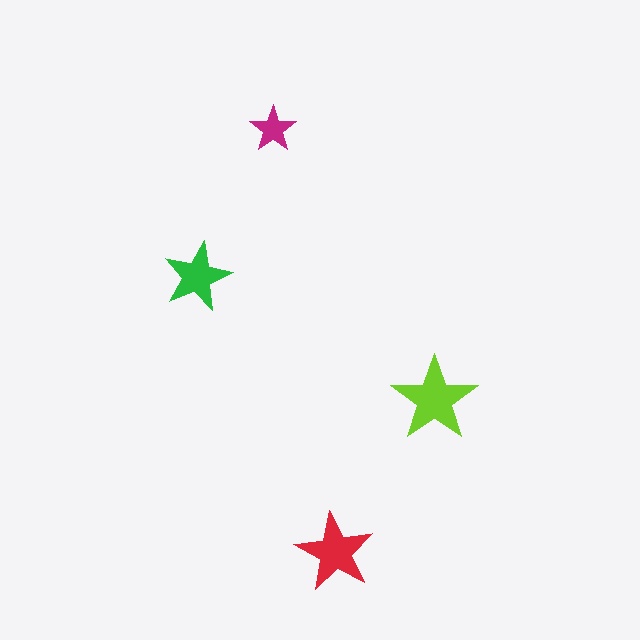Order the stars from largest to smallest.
the lime one, the red one, the green one, the magenta one.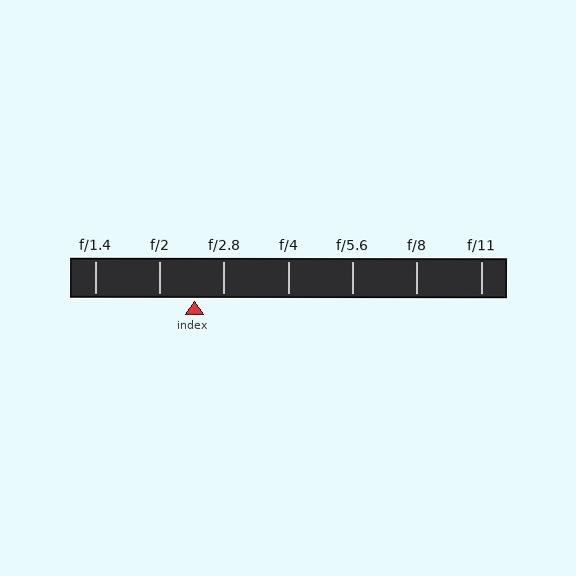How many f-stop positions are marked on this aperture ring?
There are 7 f-stop positions marked.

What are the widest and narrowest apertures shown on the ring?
The widest aperture shown is f/1.4 and the narrowest is f/11.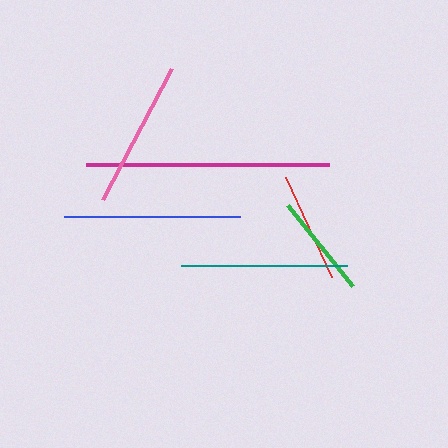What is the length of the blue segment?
The blue segment is approximately 177 pixels long.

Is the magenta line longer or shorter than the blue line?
The magenta line is longer than the blue line.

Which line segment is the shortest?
The green line is the shortest at approximately 104 pixels.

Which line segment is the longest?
The magenta line is the longest at approximately 243 pixels.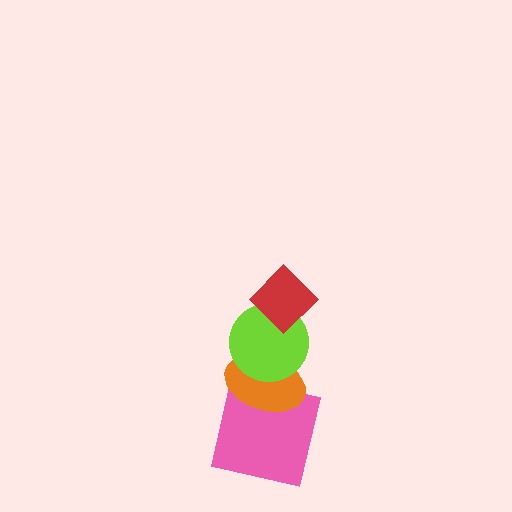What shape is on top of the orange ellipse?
The lime circle is on top of the orange ellipse.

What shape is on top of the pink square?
The orange ellipse is on top of the pink square.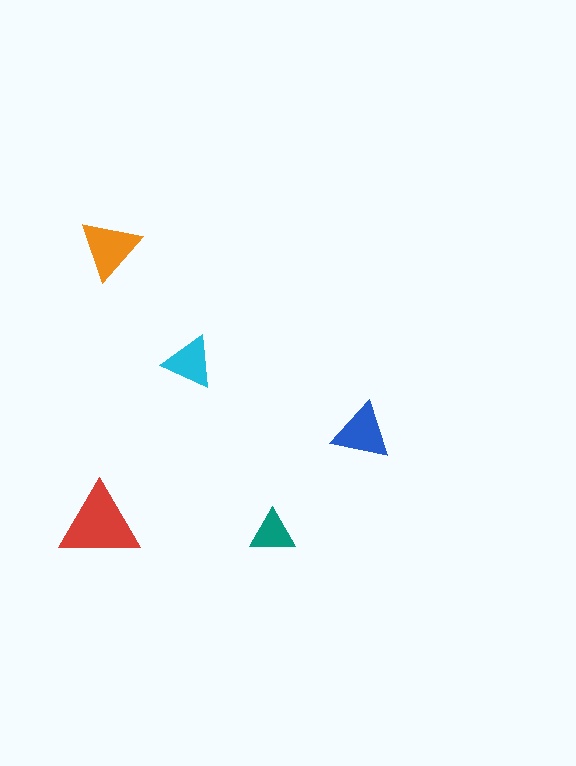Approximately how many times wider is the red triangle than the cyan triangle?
About 1.5 times wider.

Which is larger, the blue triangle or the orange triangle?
The orange one.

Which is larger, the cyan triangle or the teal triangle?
The cyan one.